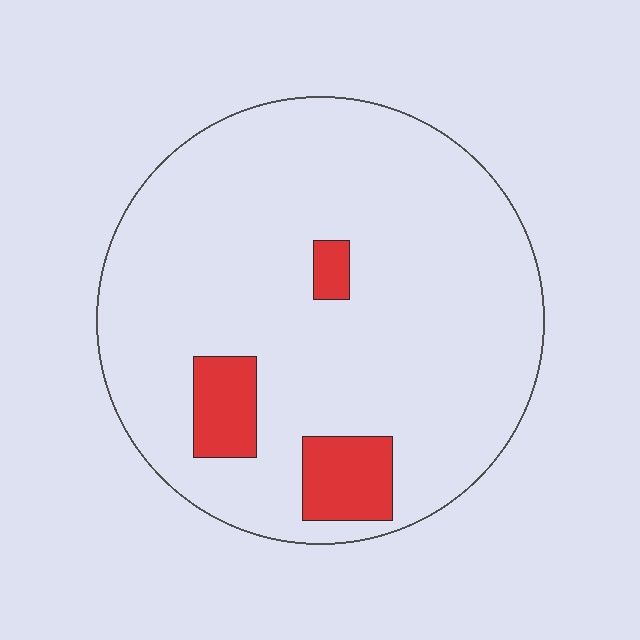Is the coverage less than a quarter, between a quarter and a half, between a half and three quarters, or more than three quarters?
Less than a quarter.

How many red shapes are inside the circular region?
3.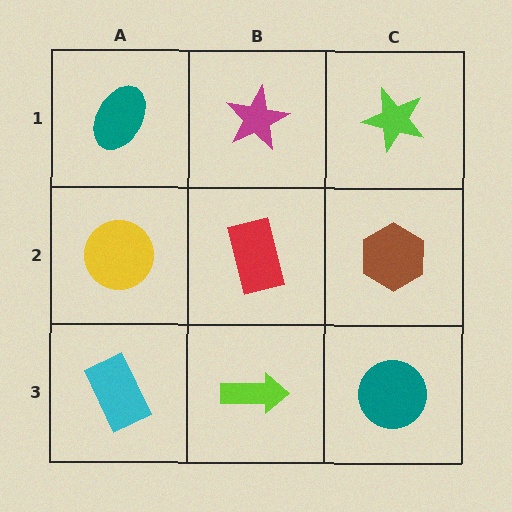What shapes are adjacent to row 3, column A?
A yellow circle (row 2, column A), a lime arrow (row 3, column B).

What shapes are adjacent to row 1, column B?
A red rectangle (row 2, column B), a teal ellipse (row 1, column A), a lime star (row 1, column C).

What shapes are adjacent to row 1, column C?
A brown hexagon (row 2, column C), a magenta star (row 1, column B).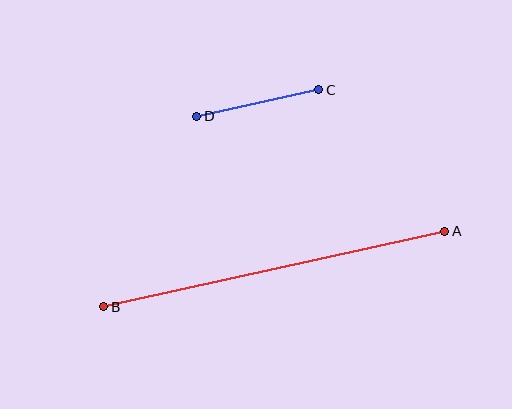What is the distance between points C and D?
The distance is approximately 125 pixels.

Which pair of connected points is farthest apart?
Points A and B are farthest apart.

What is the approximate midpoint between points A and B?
The midpoint is at approximately (274, 269) pixels.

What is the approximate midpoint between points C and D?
The midpoint is at approximately (258, 103) pixels.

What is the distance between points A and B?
The distance is approximately 349 pixels.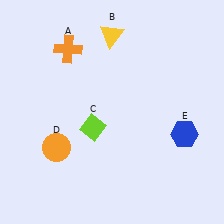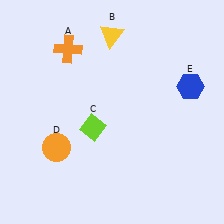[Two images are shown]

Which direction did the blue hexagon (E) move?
The blue hexagon (E) moved up.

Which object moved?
The blue hexagon (E) moved up.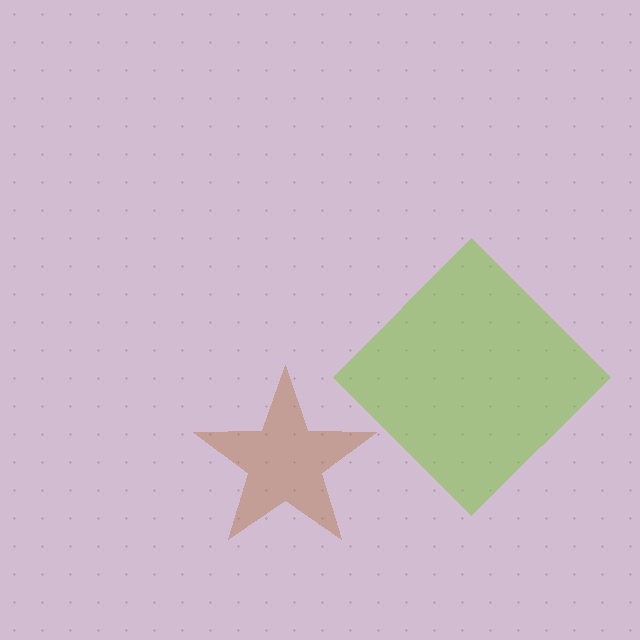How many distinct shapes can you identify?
There are 2 distinct shapes: a lime diamond, a brown star.